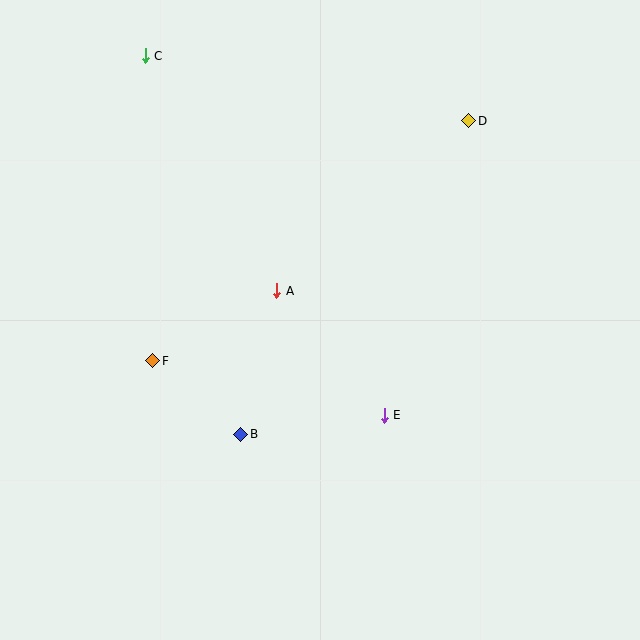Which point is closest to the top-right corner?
Point D is closest to the top-right corner.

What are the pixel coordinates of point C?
Point C is at (145, 56).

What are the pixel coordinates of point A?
Point A is at (277, 291).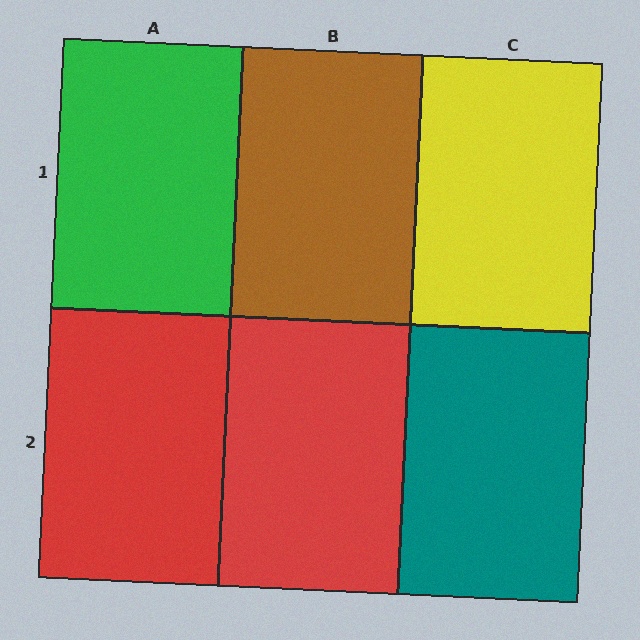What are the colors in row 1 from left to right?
Green, brown, yellow.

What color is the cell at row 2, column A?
Red.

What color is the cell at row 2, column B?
Red.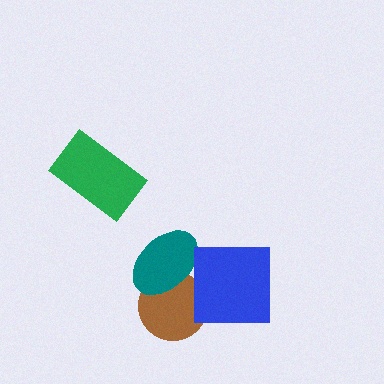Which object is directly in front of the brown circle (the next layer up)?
The teal ellipse is directly in front of the brown circle.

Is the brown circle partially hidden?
Yes, it is partially covered by another shape.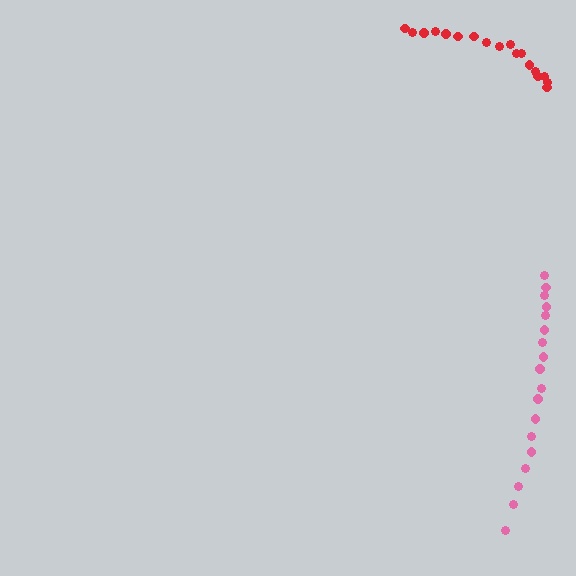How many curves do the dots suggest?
There are 2 distinct paths.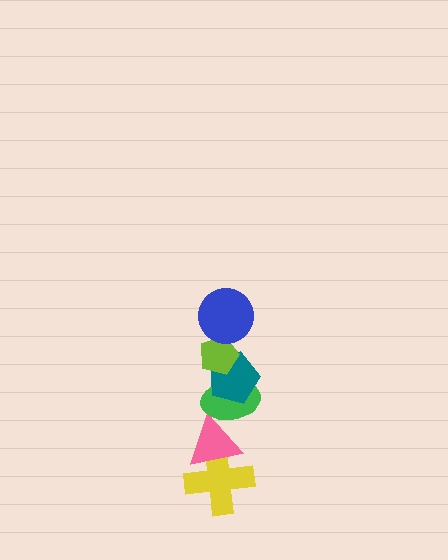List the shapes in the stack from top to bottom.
From top to bottom: the blue circle, the lime pentagon, the teal pentagon, the green ellipse, the pink triangle, the yellow cross.